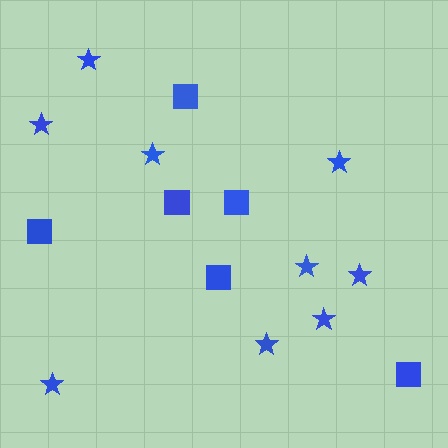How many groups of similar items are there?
There are 2 groups: one group of stars (9) and one group of squares (6).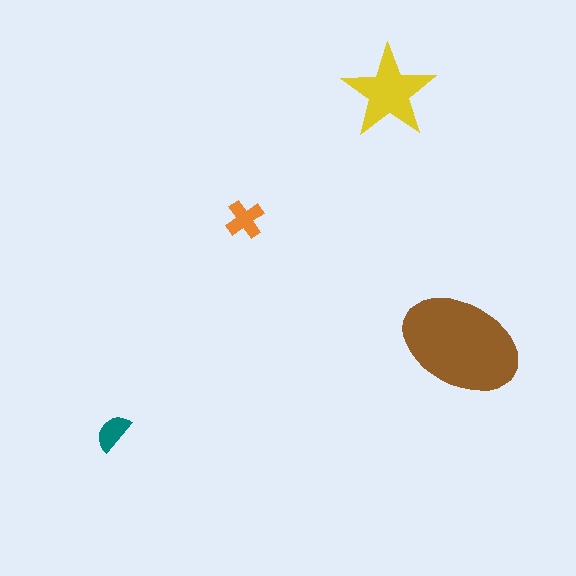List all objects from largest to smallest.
The brown ellipse, the yellow star, the orange cross, the teal semicircle.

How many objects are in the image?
There are 4 objects in the image.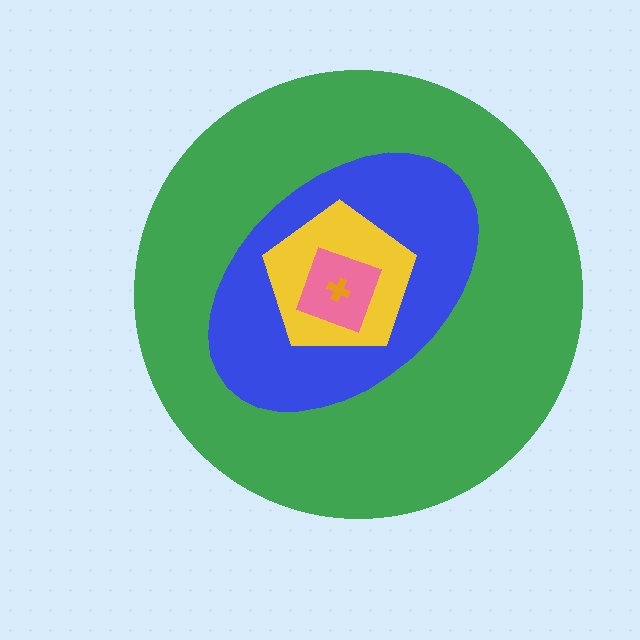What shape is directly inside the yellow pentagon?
The pink diamond.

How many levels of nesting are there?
5.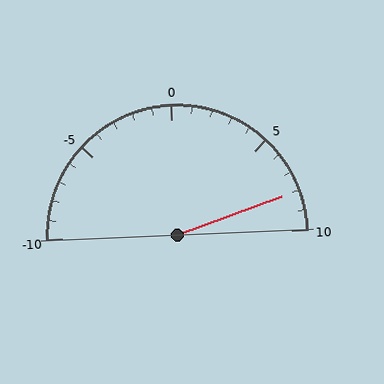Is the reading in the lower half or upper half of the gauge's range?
The reading is in the upper half of the range (-10 to 10).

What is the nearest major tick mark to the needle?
The nearest major tick mark is 10.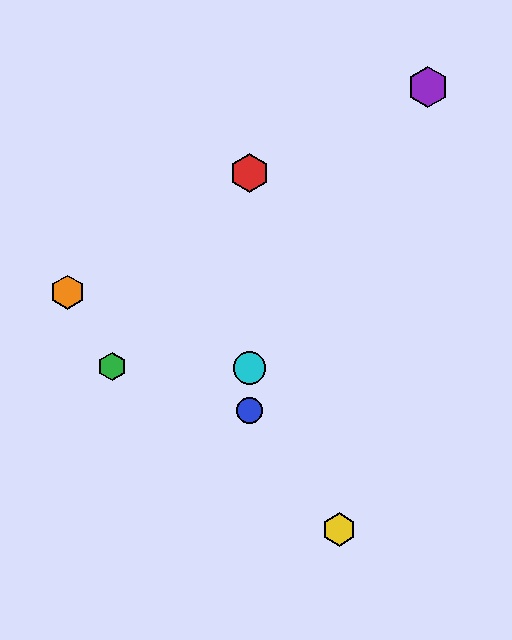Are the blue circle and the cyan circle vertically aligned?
Yes, both are at x≈249.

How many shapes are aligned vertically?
3 shapes (the red hexagon, the blue circle, the cyan circle) are aligned vertically.